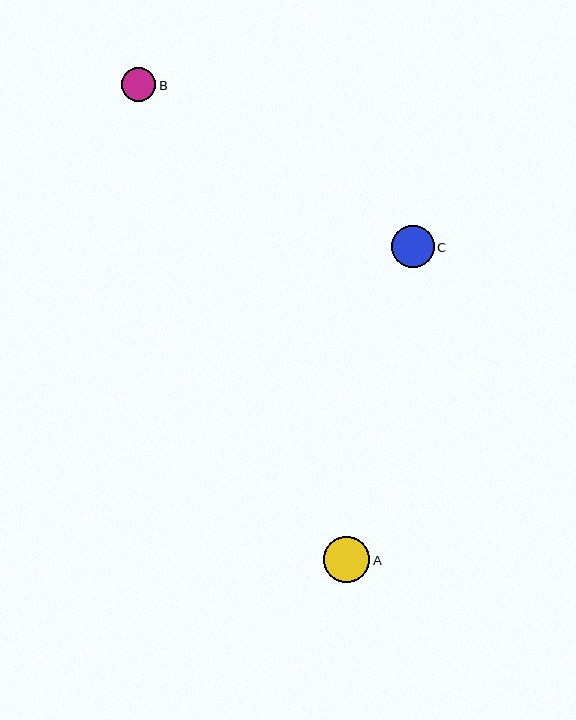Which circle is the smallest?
Circle B is the smallest with a size of approximately 34 pixels.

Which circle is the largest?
Circle A is the largest with a size of approximately 46 pixels.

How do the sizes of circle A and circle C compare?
Circle A and circle C are approximately the same size.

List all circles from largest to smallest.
From largest to smallest: A, C, B.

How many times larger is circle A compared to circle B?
Circle A is approximately 1.4 times the size of circle B.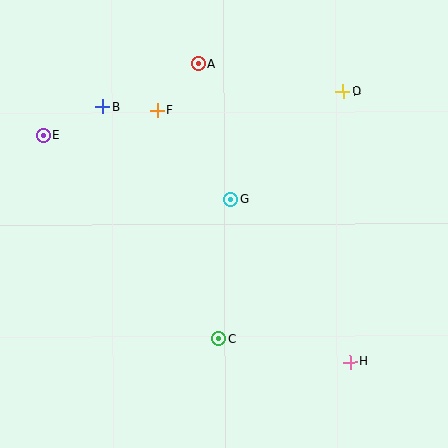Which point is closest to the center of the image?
Point G at (231, 199) is closest to the center.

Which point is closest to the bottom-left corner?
Point C is closest to the bottom-left corner.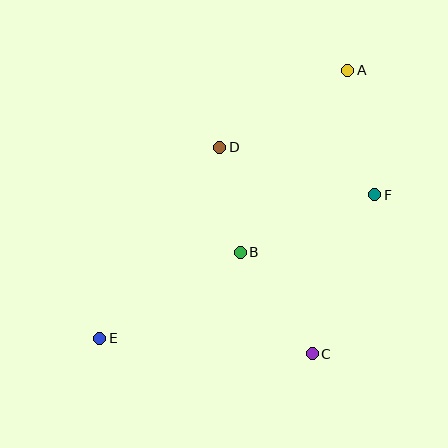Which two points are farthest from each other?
Points A and E are farthest from each other.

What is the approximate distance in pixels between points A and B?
The distance between A and B is approximately 212 pixels.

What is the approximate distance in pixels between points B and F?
The distance between B and F is approximately 146 pixels.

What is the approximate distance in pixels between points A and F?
The distance between A and F is approximately 128 pixels.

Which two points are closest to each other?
Points B and D are closest to each other.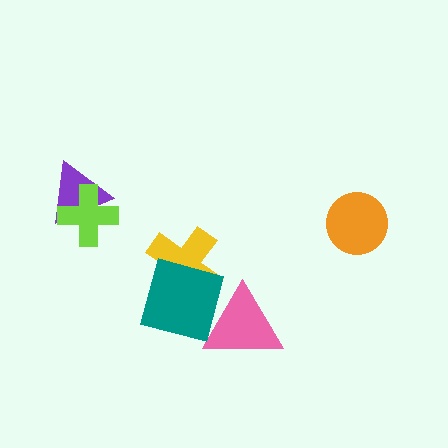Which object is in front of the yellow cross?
The teal square is in front of the yellow cross.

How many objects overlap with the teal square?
2 objects overlap with the teal square.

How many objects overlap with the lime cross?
1 object overlaps with the lime cross.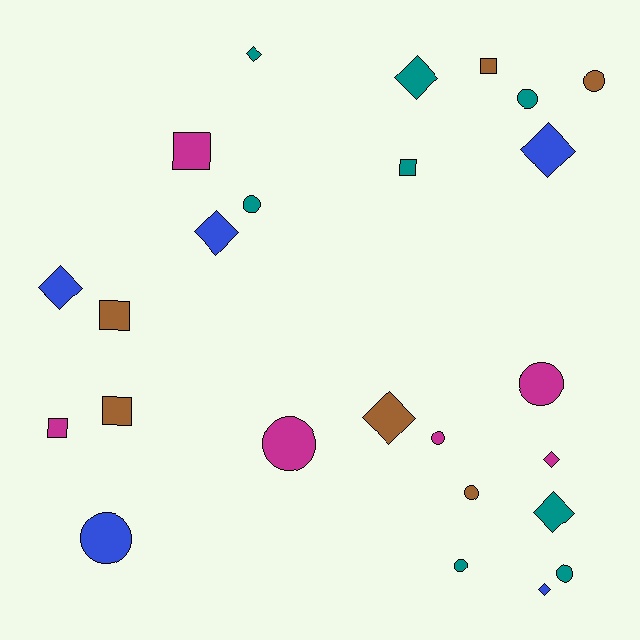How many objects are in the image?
There are 25 objects.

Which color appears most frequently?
Teal, with 8 objects.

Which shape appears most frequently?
Circle, with 10 objects.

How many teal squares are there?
There is 1 teal square.